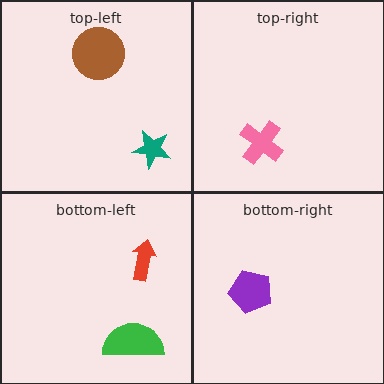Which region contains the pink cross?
The top-right region.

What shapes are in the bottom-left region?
The red arrow, the green semicircle.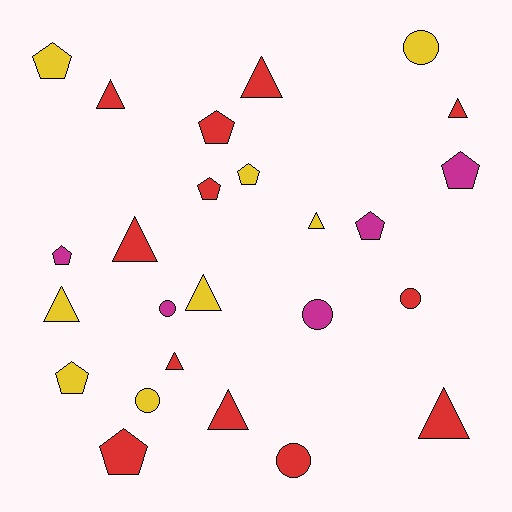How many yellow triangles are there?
There are 3 yellow triangles.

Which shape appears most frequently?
Triangle, with 10 objects.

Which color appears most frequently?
Red, with 12 objects.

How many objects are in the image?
There are 25 objects.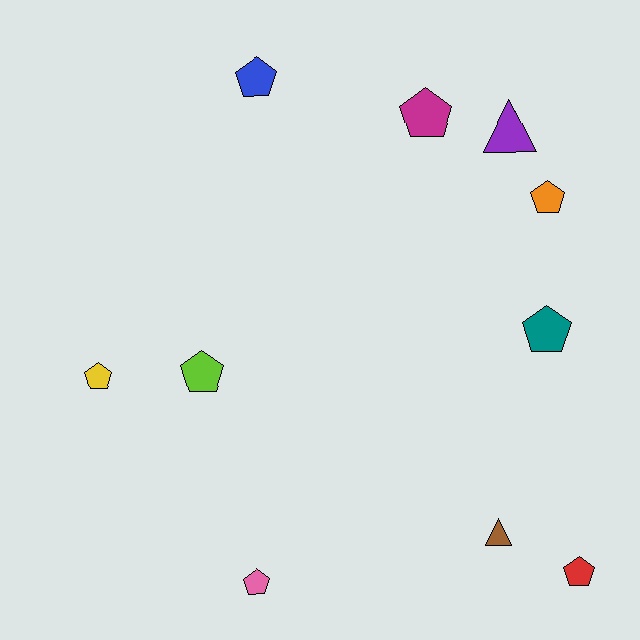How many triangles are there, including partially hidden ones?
There are 2 triangles.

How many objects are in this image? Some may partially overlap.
There are 10 objects.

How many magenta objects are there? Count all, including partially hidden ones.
There is 1 magenta object.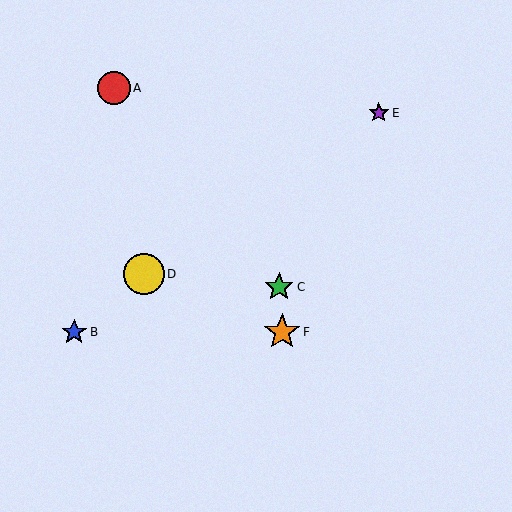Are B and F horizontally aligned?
Yes, both are at y≈332.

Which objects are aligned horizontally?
Objects B, F are aligned horizontally.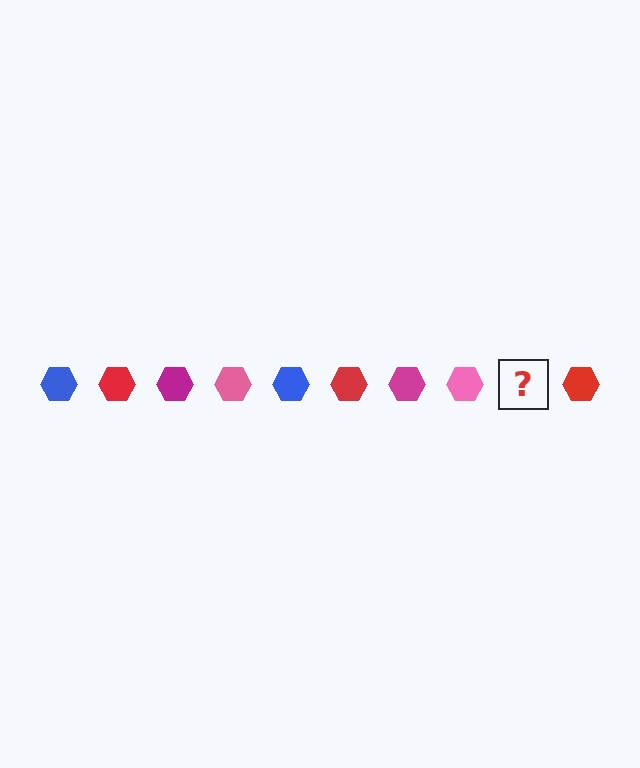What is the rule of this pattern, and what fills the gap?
The rule is that the pattern cycles through blue, red, magenta, pink hexagons. The gap should be filled with a blue hexagon.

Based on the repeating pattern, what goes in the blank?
The blank should be a blue hexagon.